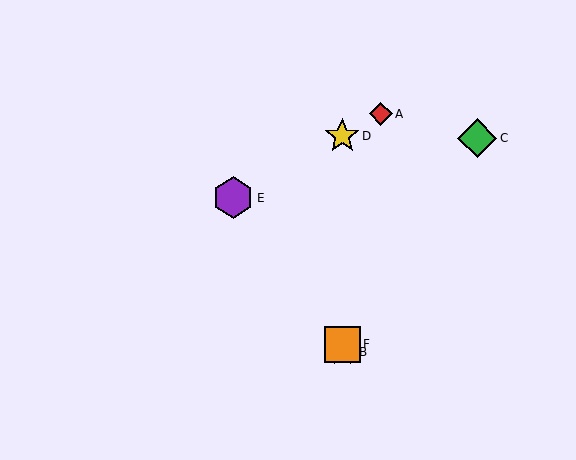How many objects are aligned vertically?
3 objects (B, D, F) are aligned vertically.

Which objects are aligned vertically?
Objects B, D, F are aligned vertically.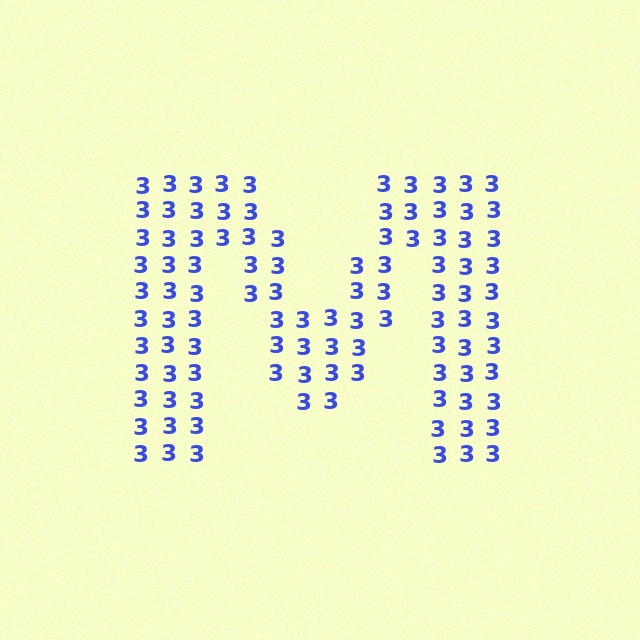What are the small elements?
The small elements are digit 3's.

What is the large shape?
The large shape is the letter M.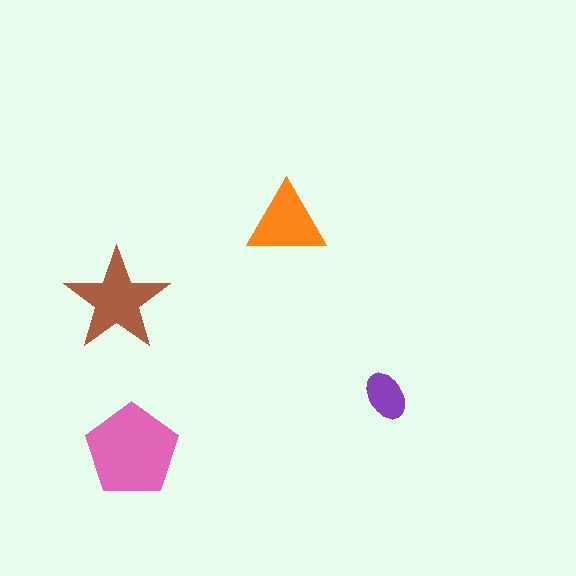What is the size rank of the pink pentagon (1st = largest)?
1st.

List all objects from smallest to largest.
The purple ellipse, the orange triangle, the brown star, the pink pentagon.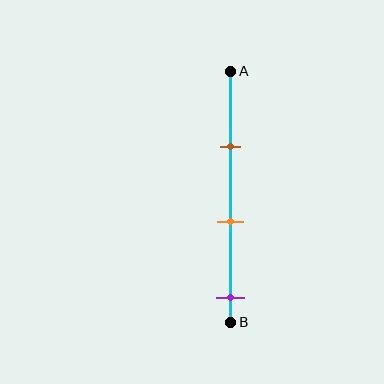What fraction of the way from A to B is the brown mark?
The brown mark is approximately 30% (0.3) of the way from A to B.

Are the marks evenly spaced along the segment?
Yes, the marks are approximately evenly spaced.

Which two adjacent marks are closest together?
The brown and orange marks are the closest adjacent pair.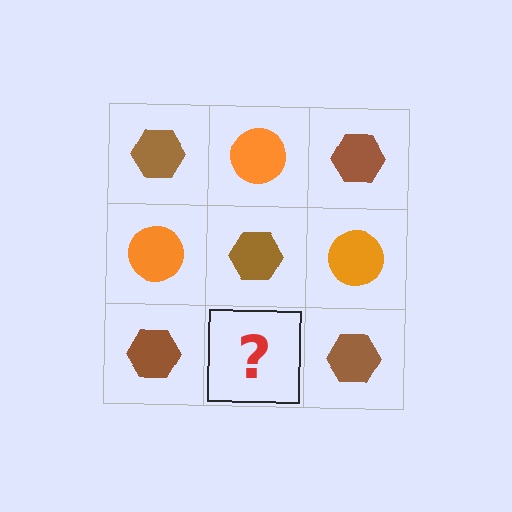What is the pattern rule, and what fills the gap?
The rule is that it alternates brown hexagon and orange circle in a checkerboard pattern. The gap should be filled with an orange circle.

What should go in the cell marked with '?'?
The missing cell should contain an orange circle.